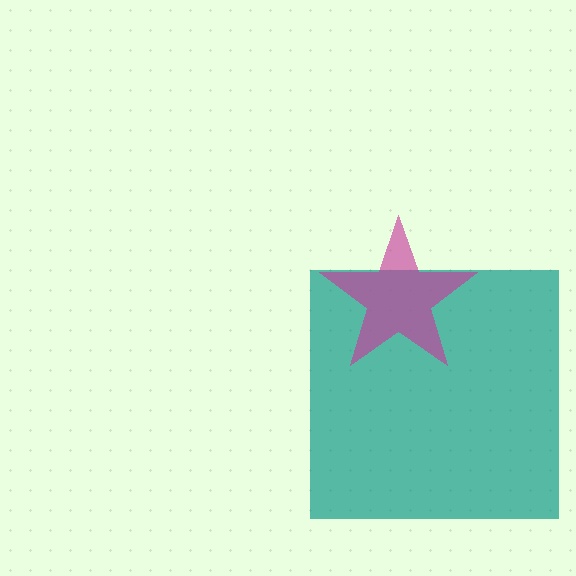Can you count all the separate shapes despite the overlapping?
Yes, there are 2 separate shapes.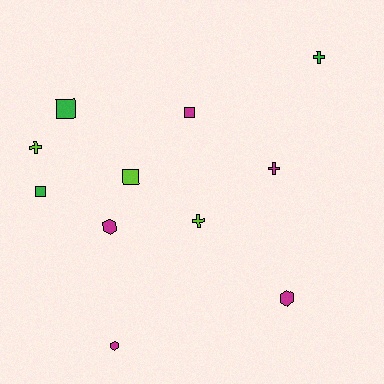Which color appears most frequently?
Magenta, with 5 objects.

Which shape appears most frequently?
Square, with 4 objects.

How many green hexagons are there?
There are no green hexagons.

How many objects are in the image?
There are 11 objects.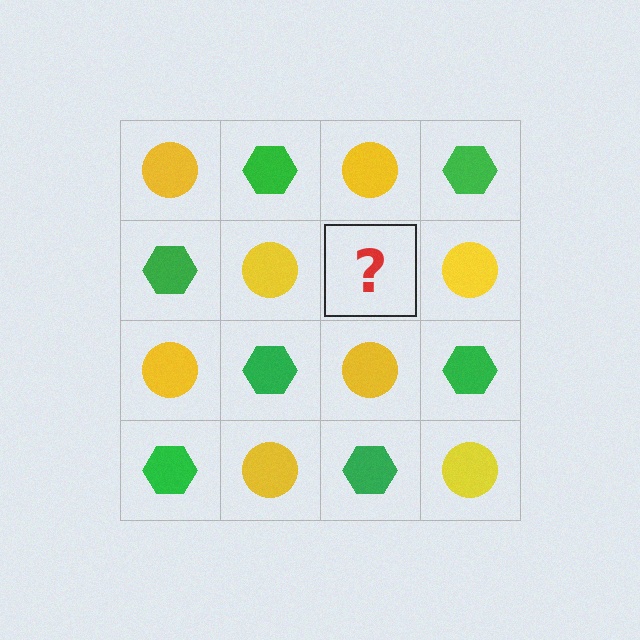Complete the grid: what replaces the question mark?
The question mark should be replaced with a green hexagon.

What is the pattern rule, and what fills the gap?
The rule is that it alternates yellow circle and green hexagon in a checkerboard pattern. The gap should be filled with a green hexagon.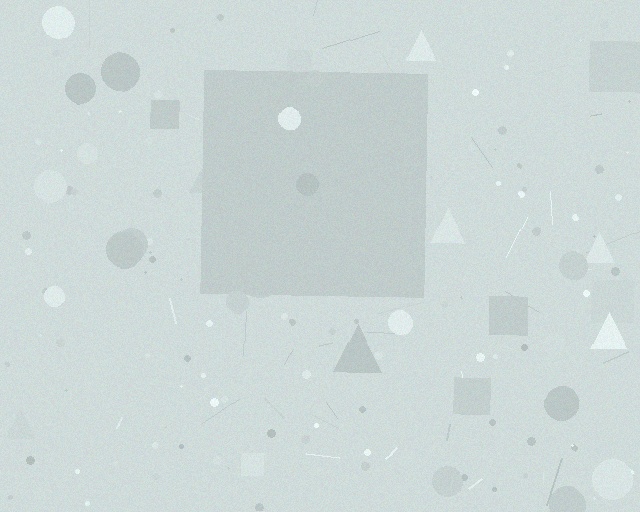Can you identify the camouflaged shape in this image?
The camouflaged shape is a square.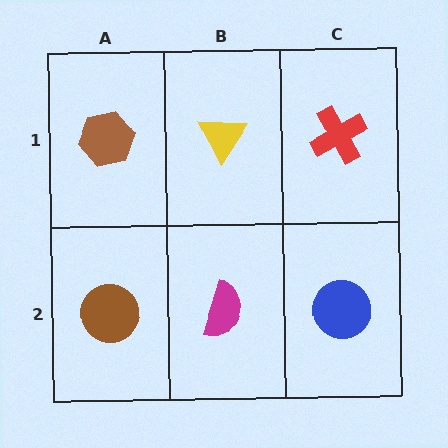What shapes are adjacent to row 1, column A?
A brown circle (row 2, column A), a yellow triangle (row 1, column B).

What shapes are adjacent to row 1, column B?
A magenta semicircle (row 2, column B), a brown hexagon (row 1, column A), a red cross (row 1, column C).